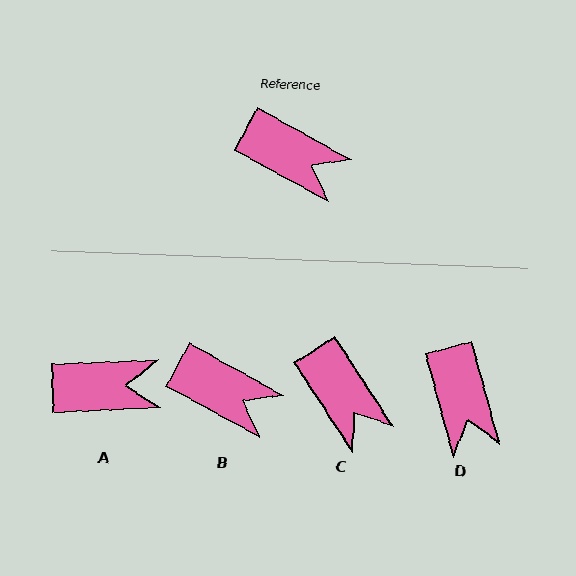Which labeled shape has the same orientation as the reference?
B.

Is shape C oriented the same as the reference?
No, it is off by about 28 degrees.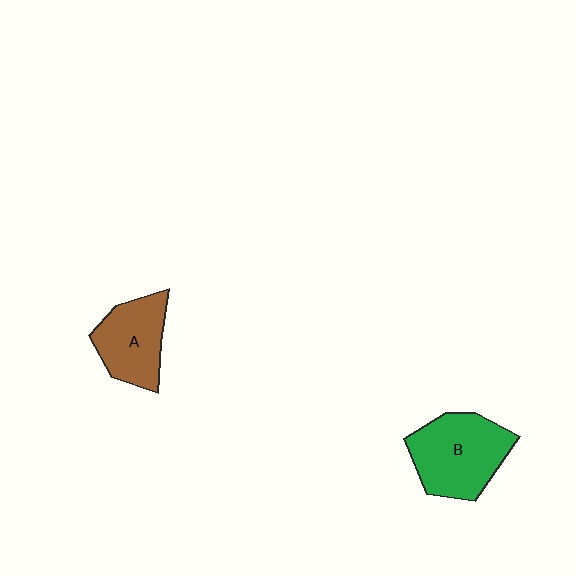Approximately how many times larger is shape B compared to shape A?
Approximately 1.3 times.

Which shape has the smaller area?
Shape A (brown).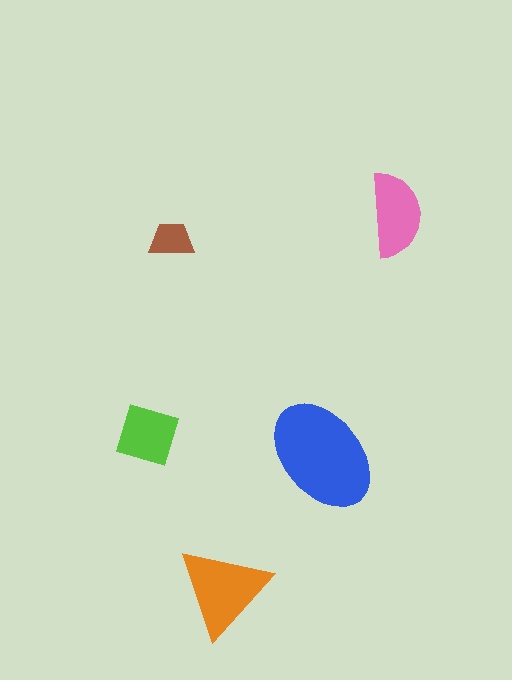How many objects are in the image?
There are 5 objects in the image.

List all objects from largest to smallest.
The blue ellipse, the orange triangle, the pink semicircle, the lime square, the brown trapezoid.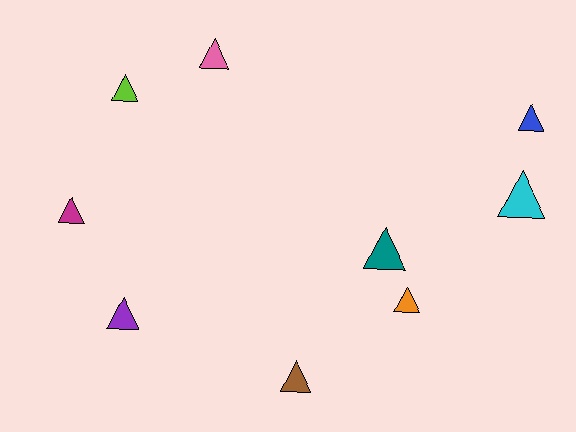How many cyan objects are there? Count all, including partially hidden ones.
There is 1 cyan object.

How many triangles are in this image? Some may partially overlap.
There are 9 triangles.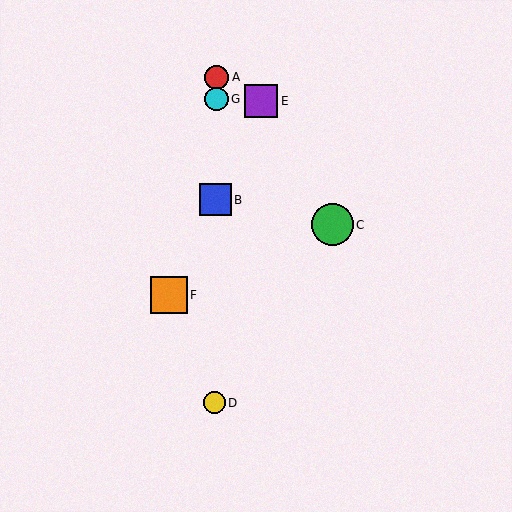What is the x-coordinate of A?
Object A is at x≈216.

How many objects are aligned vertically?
4 objects (A, B, D, G) are aligned vertically.